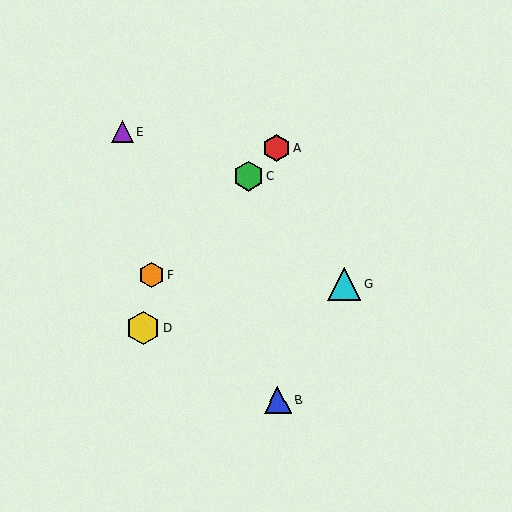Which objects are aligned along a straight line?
Objects A, C, F are aligned along a straight line.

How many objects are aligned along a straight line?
3 objects (A, C, F) are aligned along a straight line.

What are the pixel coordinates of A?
Object A is at (276, 148).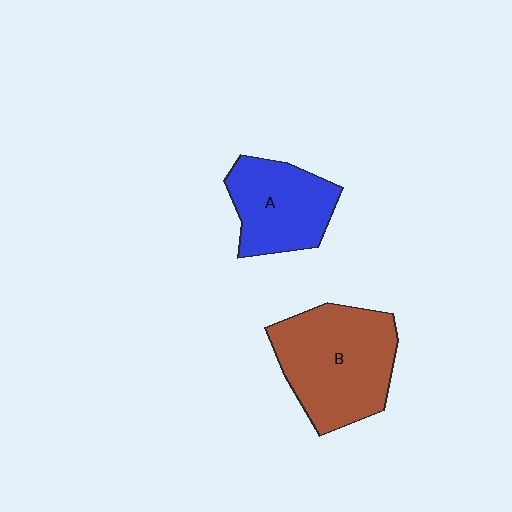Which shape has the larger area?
Shape B (brown).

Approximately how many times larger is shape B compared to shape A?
Approximately 1.4 times.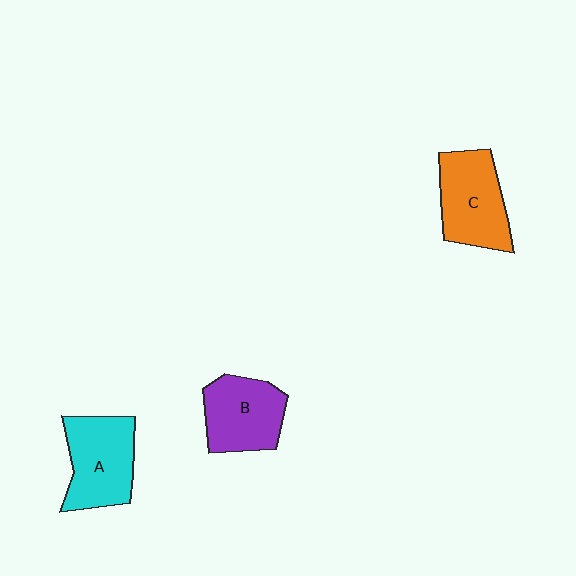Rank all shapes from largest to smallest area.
From largest to smallest: A (cyan), C (orange), B (purple).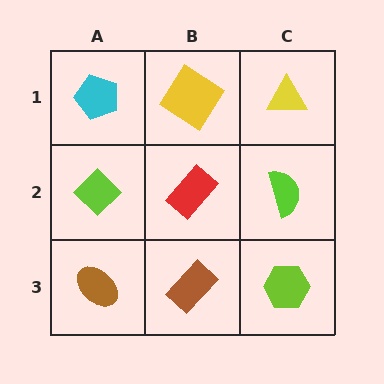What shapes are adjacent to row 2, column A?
A cyan pentagon (row 1, column A), a brown ellipse (row 3, column A), a red rectangle (row 2, column B).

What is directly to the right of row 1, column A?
A yellow diamond.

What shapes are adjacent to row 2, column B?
A yellow diamond (row 1, column B), a brown rectangle (row 3, column B), a lime diamond (row 2, column A), a lime semicircle (row 2, column C).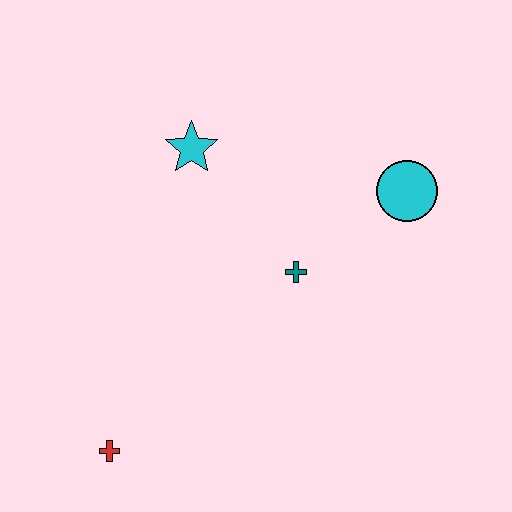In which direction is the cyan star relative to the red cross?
The cyan star is above the red cross.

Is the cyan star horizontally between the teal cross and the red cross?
Yes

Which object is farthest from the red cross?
The cyan circle is farthest from the red cross.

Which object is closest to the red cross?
The teal cross is closest to the red cross.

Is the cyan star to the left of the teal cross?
Yes